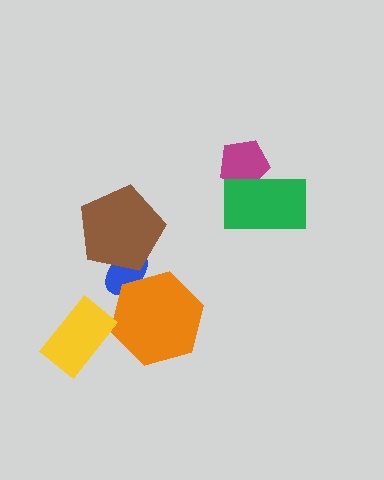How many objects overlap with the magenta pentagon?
1 object overlaps with the magenta pentagon.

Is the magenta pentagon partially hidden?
Yes, it is partially covered by another shape.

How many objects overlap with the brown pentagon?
1 object overlaps with the brown pentagon.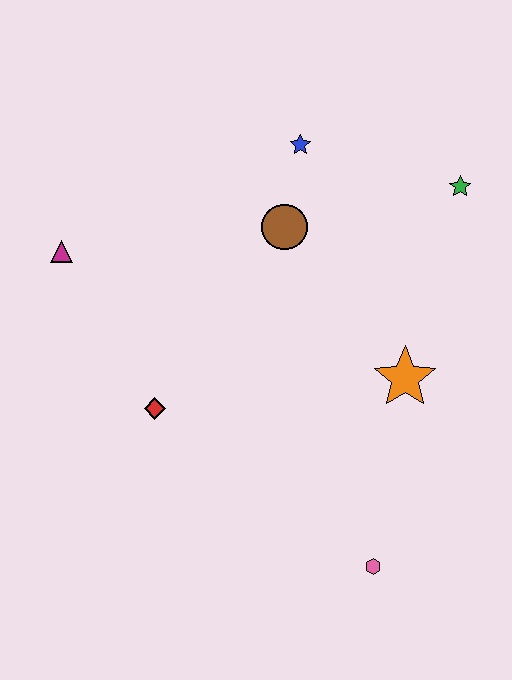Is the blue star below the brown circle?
No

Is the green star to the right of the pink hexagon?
Yes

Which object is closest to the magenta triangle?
The red diamond is closest to the magenta triangle.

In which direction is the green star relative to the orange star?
The green star is above the orange star.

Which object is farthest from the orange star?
The magenta triangle is farthest from the orange star.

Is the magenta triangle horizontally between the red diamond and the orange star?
No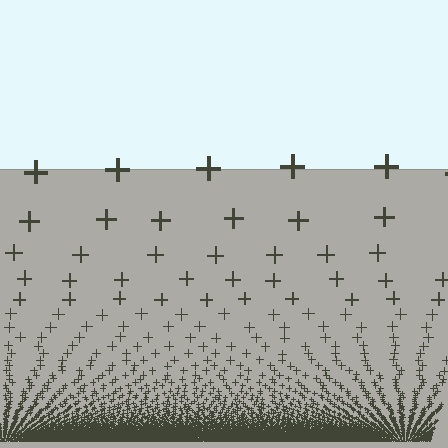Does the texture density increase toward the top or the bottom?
Density increases toward the bottom.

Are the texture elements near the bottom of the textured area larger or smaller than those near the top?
Smaller. The gradient is inverted — elements near the bottom are smaller and denser.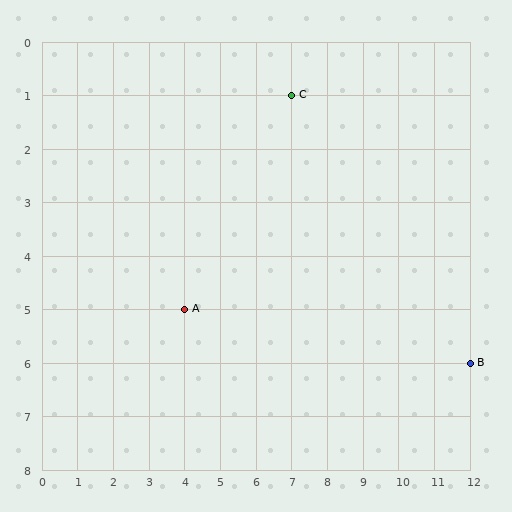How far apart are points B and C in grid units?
Points B and C are 5 columns and 5 rows apart (about 7.1 grid units diagonally).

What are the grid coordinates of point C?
Point C is at grid coordinates (7, 1).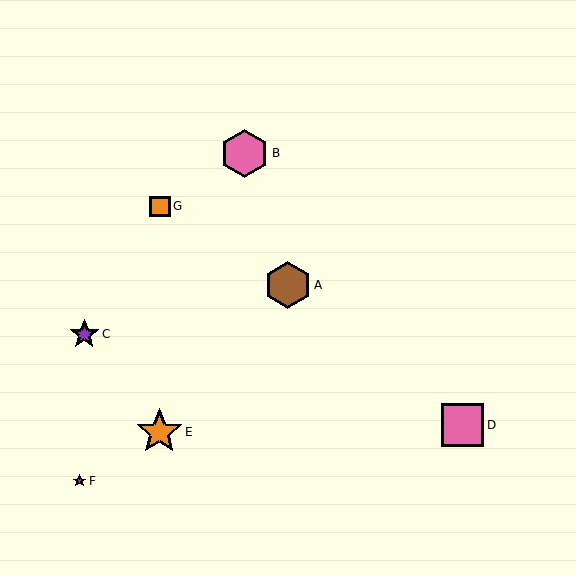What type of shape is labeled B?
Shape B is a pink hexagon.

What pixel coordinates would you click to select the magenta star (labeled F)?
Click at (80, 481) to select the magenta star F.